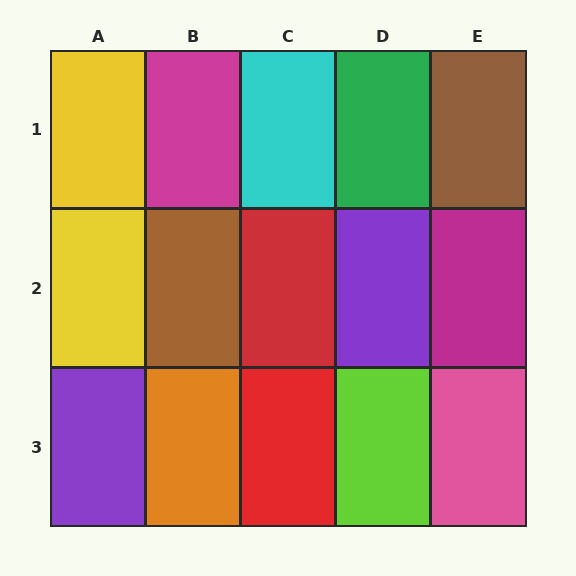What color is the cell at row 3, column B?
Orange.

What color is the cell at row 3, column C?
Red.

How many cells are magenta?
2 cells are magenta.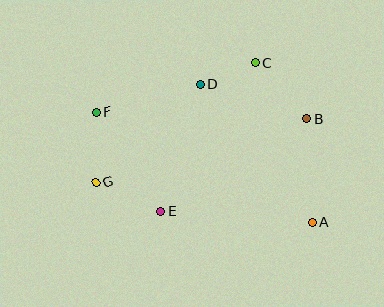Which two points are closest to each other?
Points C and D are closest to each other.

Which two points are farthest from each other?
Points A and F are farthest from each other.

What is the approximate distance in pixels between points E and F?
The distance between E and F is approximately 118 pixels.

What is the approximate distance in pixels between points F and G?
The distance between F and G is approximately 70 pixels.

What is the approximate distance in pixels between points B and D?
The distance between B and D is approximately 113 pixels.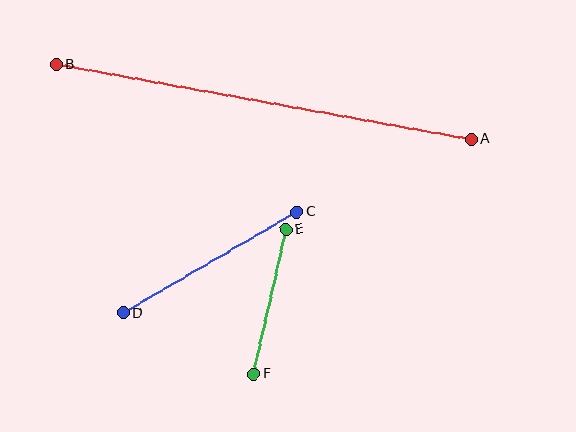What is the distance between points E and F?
The distance is approximately 148 pixels.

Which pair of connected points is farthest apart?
Points A and B are farthest apart.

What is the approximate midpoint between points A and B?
The midpoint is at approximately (264, 102) pixels.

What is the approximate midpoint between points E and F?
The midpoint is at approximately (270, 302) pixels.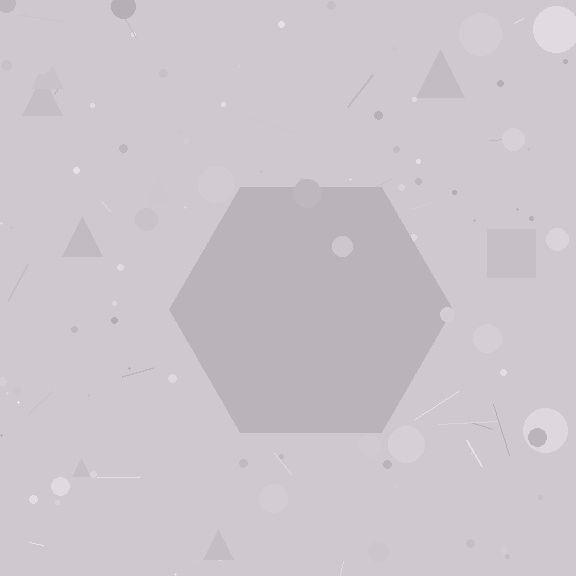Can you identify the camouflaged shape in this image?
The camouflaged shape is a hexagon.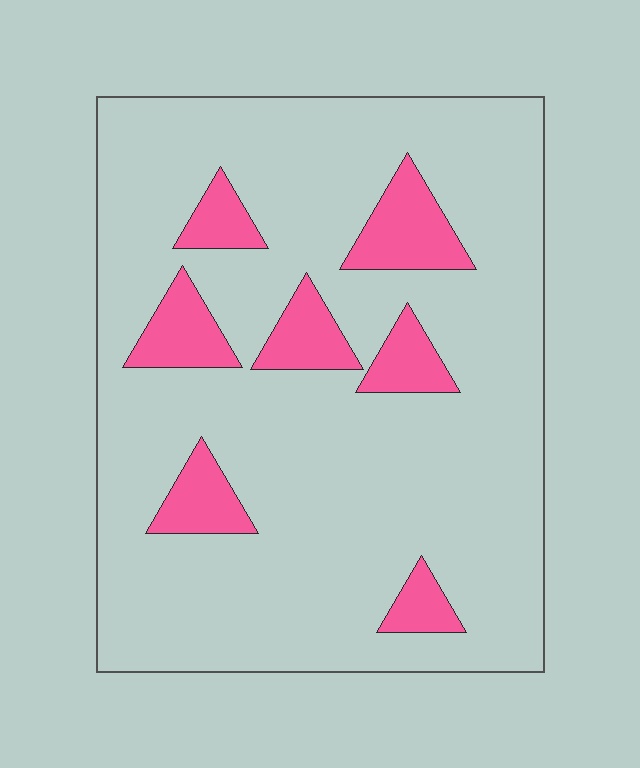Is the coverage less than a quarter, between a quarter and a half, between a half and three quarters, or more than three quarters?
Less than a quarter.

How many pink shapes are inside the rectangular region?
7.